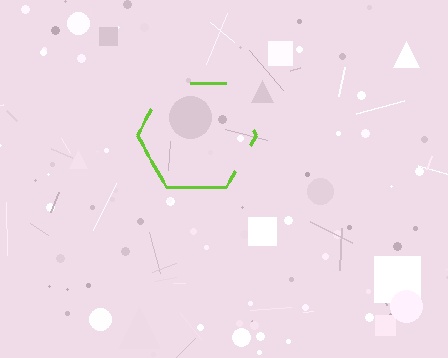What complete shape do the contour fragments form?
The contour fragments form a hexagon.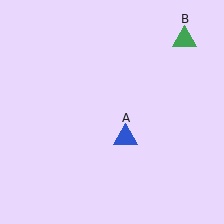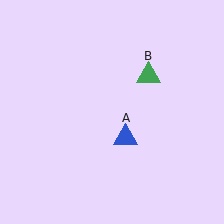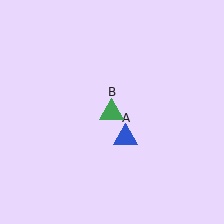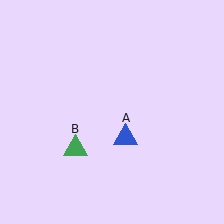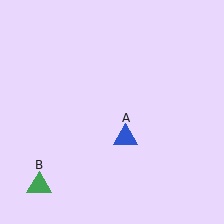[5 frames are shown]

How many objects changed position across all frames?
1 object changed position: green triangle (object B).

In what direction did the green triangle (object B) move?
The green triangle (object B) moved down and to the left.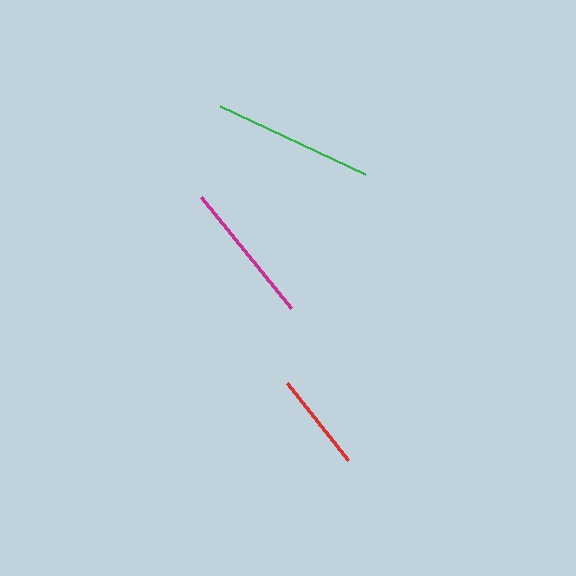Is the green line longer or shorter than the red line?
The green line is longer than the red line.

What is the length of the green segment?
The green segment is approximately 160 pixels long.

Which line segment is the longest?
The green line is the longest at approximately 160 pixels.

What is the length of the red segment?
The red segment is approximately 98 pixels long.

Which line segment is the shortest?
The red line is the shortest at approximately 98 pixels.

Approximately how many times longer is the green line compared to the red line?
The green line is approximately 1.6 times the length of the red line.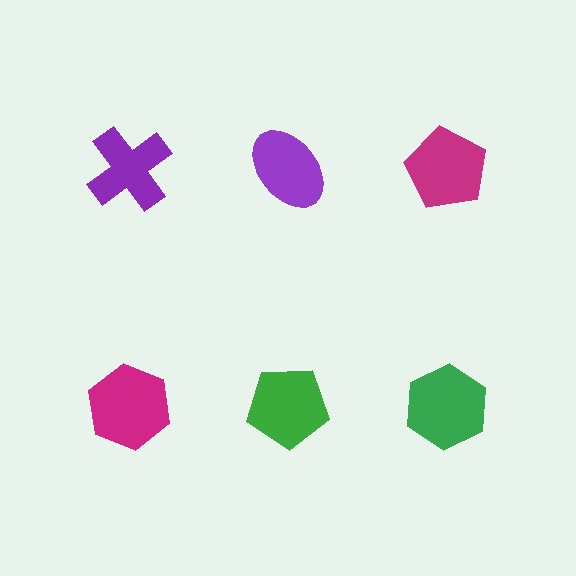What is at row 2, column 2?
A green pentagon.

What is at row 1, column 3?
A magenta pentagon.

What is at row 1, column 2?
A purple ellipse.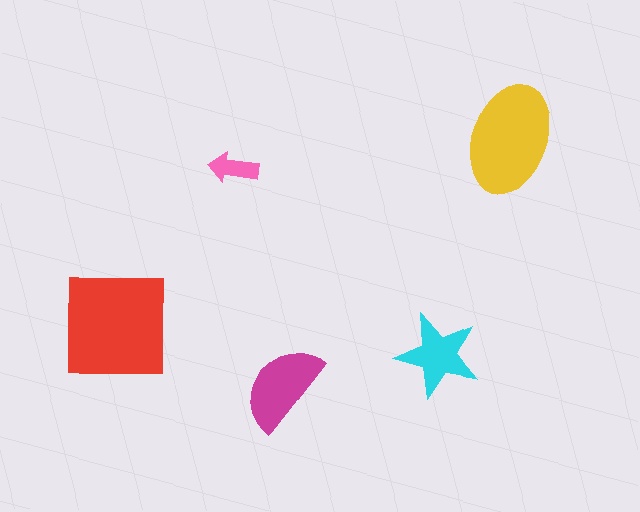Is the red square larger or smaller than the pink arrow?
Larger.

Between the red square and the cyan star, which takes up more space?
The red square.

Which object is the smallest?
The pink arrow.